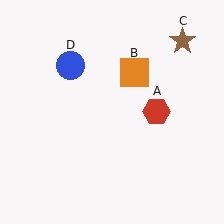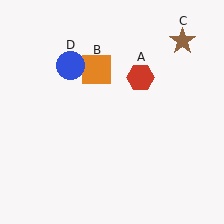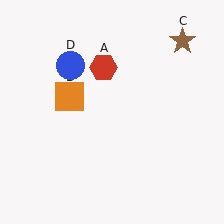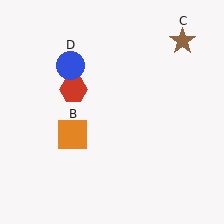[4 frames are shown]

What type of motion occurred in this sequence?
The red hexagon (object A), orange square (object B) rotated counterclockwise around the center of the scene.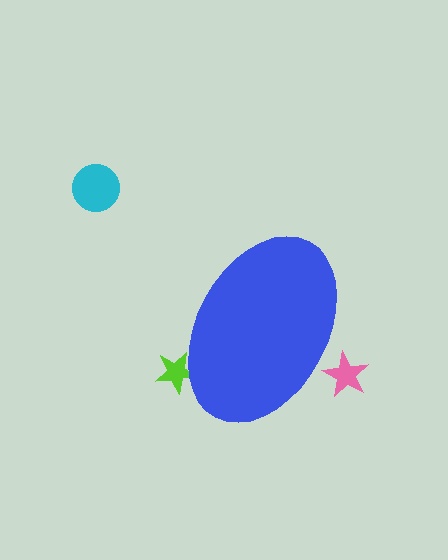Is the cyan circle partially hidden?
No, the cyan circle is fully visible.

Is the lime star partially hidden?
Yes, the lime star is partially hidden behind the blue ellipse.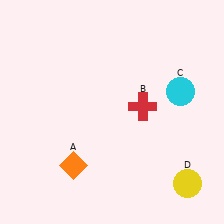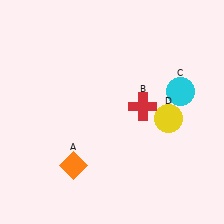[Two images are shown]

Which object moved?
The yellow circle (D) moved up.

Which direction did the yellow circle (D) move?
The yellow circle (D) moved up.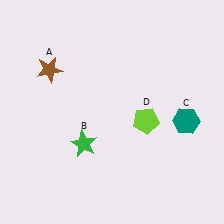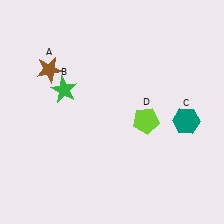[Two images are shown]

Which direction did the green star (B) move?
The green star (B) moved up.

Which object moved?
The green star (B) moved up.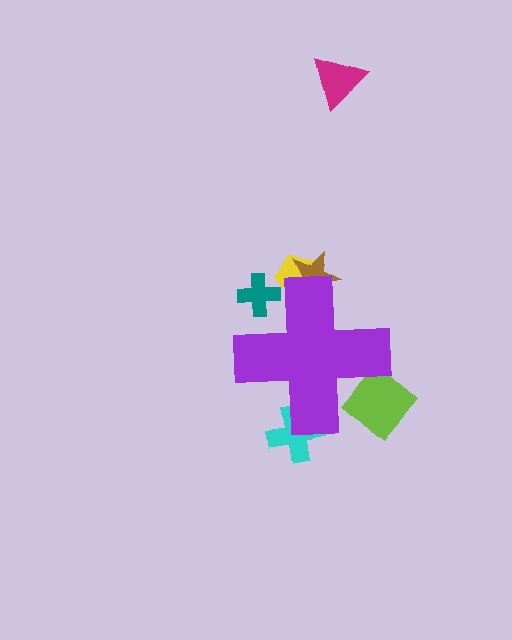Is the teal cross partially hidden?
Yes, the teal cross is partially hidden behind the purple cross.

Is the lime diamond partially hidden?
Yes, the lime diamond is partially hidden behind the purple cross.